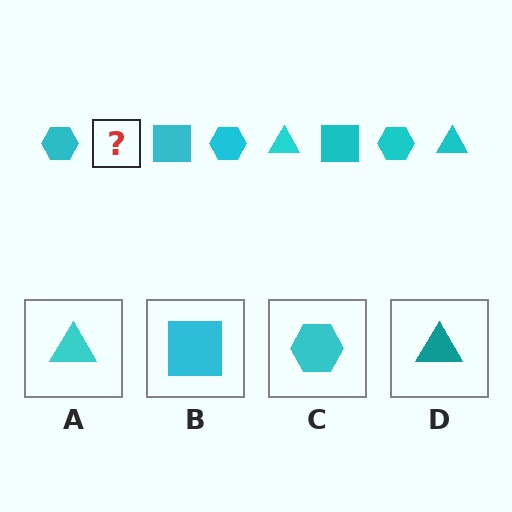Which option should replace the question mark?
Option A.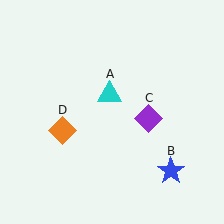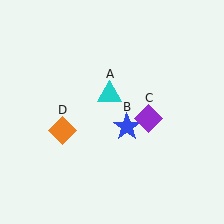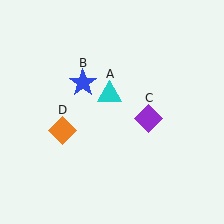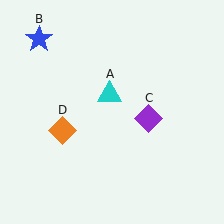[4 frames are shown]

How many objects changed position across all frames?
1 object changed position: blue star (object B).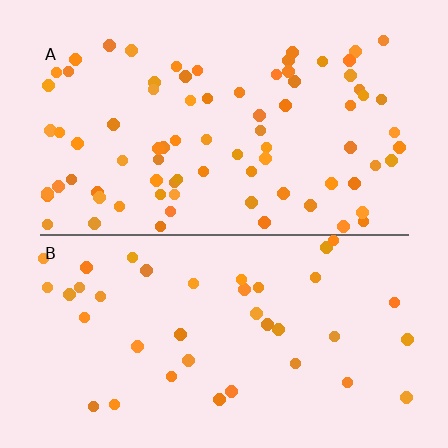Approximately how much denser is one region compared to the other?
Approximately 2.1× — region A over region B.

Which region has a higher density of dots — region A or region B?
A (the top).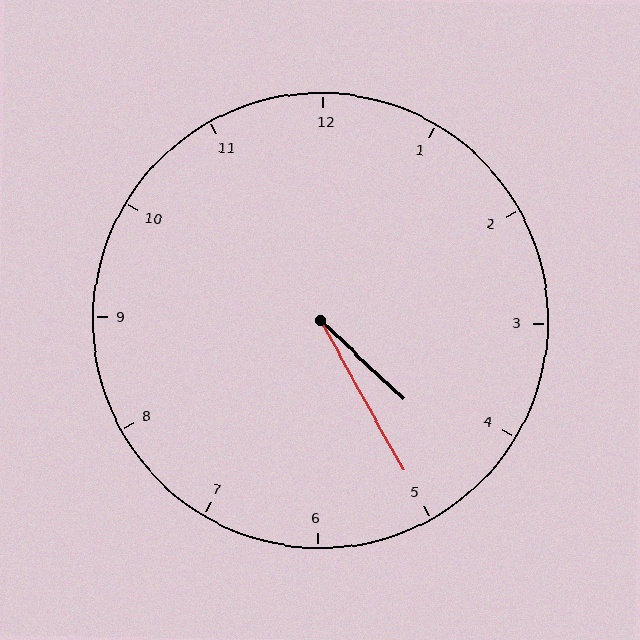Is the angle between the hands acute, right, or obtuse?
It is acute.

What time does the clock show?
4:25.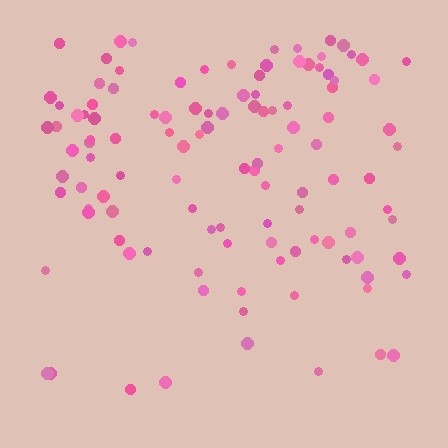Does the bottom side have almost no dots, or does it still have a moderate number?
Still a moderate number, just noticeably fewer than the top.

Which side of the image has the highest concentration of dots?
The top.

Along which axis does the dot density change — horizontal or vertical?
Vertical.